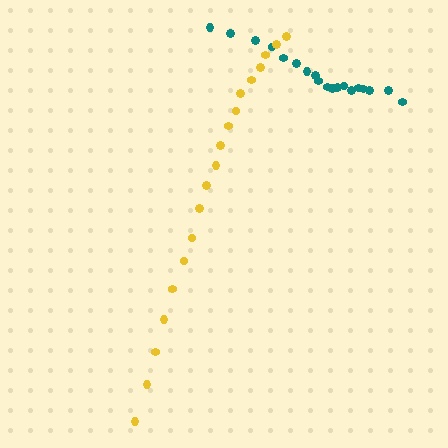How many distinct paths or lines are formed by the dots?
There are 2 distinct paths.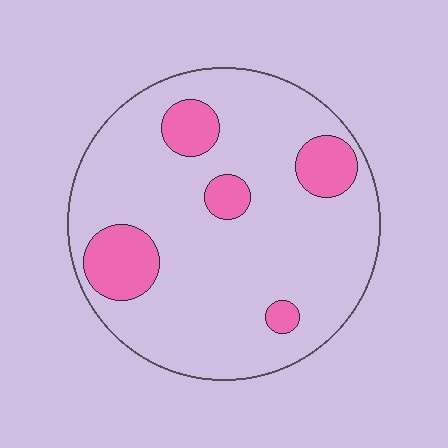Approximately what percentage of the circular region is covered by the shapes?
Approximately 15%.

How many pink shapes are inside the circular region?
5.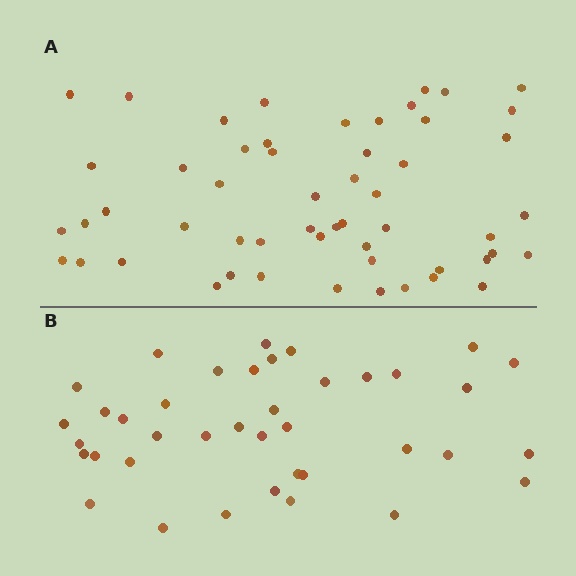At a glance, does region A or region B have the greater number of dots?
Region A (the top region) has more dots.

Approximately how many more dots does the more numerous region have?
Region A has approximately 15 more dots than region B.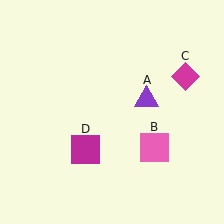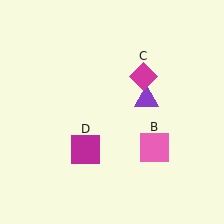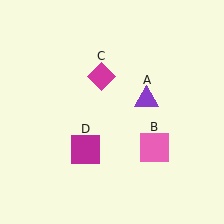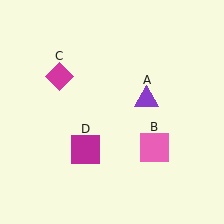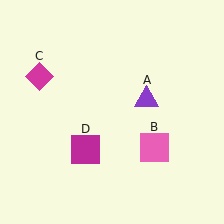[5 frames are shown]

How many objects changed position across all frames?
1 object changed position: magenta diamond (object C).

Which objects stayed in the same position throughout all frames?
Purple triangle (object A) and pink square (object B) and magenta square (object D) remained stationary.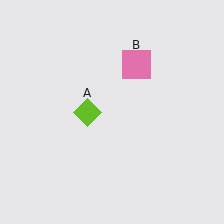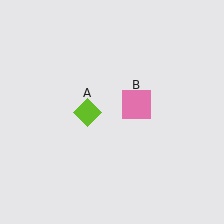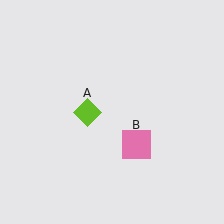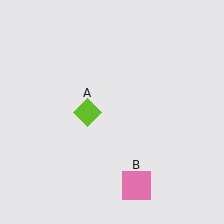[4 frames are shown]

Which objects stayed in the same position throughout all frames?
Lime diamond (object A) remained stationary.